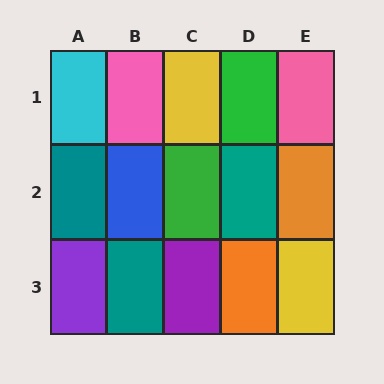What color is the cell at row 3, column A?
Purple.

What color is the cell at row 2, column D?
Teal.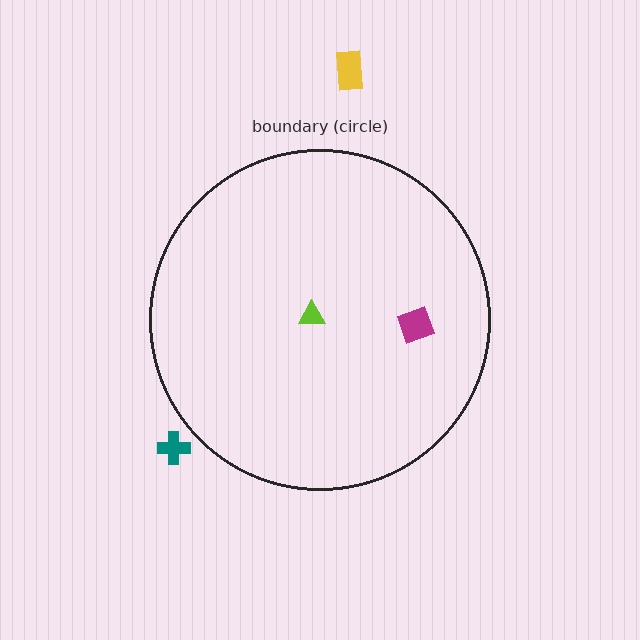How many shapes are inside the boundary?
2 inside, 2 outside.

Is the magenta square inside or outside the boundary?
Inside.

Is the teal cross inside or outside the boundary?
Outside.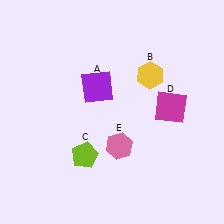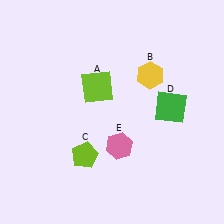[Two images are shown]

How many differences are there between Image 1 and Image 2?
There are 2 differences between the two images.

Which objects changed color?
A changed from purple to lime. D changed from magenta to green.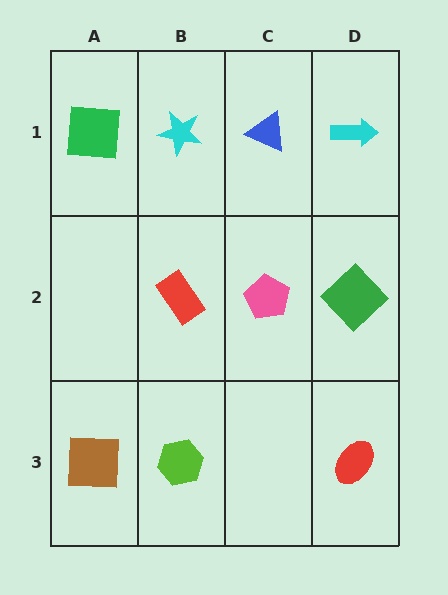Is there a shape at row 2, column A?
No, that cell is empty.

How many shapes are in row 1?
4 shapes.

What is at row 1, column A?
A green square.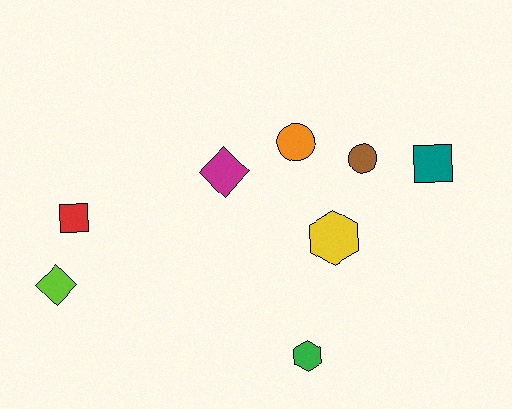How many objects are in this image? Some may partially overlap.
There are 8 objects.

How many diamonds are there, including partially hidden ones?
There are 2 diamonds.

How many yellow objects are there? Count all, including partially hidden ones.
There is 1 yellow object.